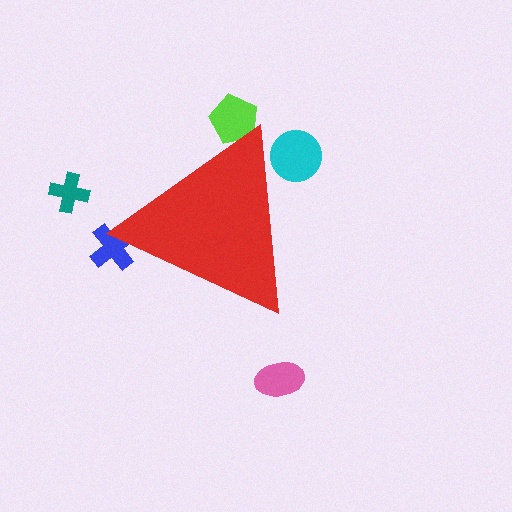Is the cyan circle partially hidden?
Yes, the cyan circle is partially hidden behind the red triangle.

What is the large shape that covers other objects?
A red triangle.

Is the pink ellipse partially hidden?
No, the pink ellipse is fully visible.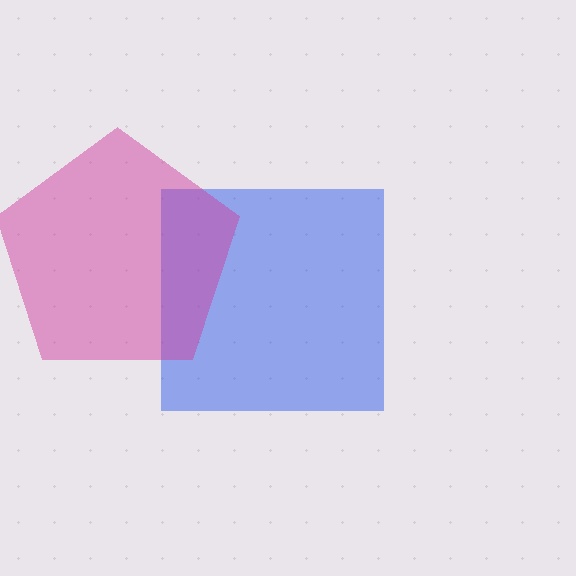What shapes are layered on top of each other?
The layered shapes are: a blue square, a magenta pentagon.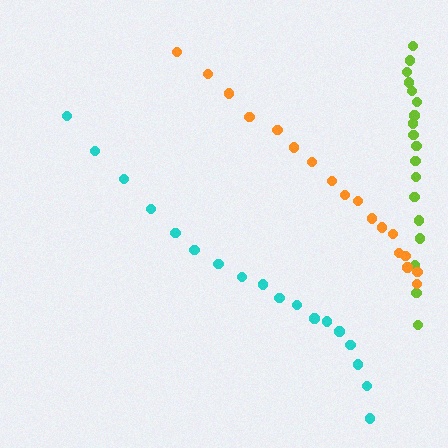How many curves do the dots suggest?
There are 3 distinct paths.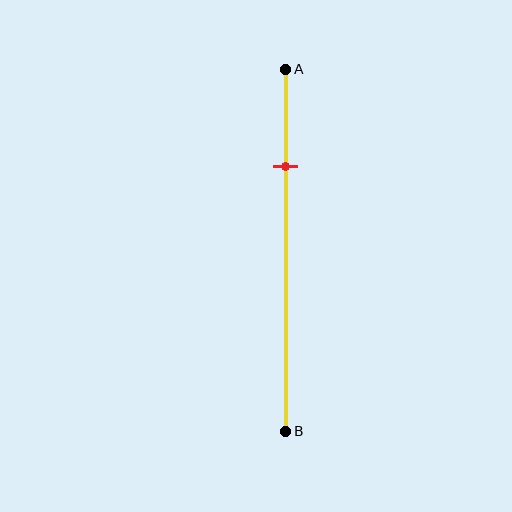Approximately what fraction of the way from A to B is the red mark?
The red mark is approximately 25% of the way from A to B.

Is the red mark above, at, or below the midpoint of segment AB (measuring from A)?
The red mark is above the midpoint of segment AB.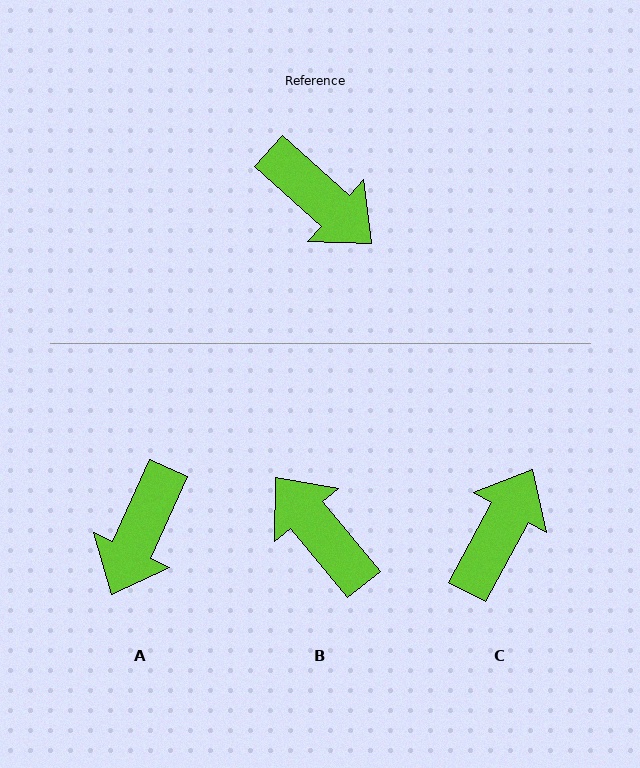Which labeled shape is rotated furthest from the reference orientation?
B, about 171 degrees away.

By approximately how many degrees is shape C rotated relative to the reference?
Approximately 104 degrees counter-clockwise.